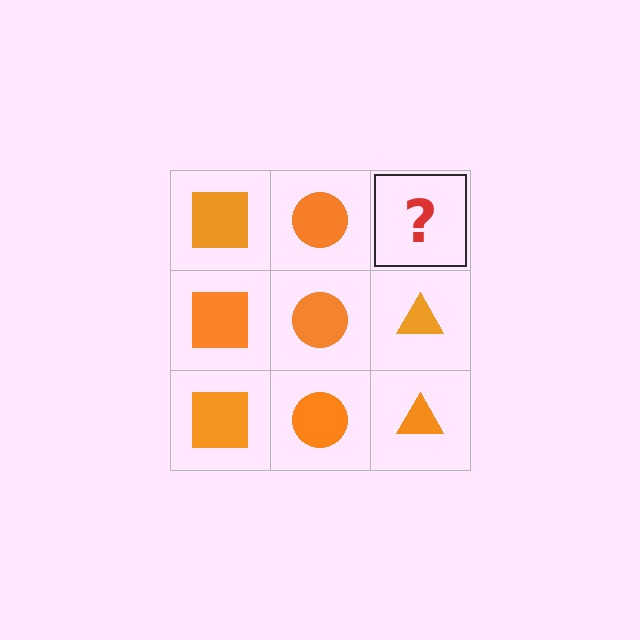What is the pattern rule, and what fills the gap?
The rule is that each column has a consistent shape. The gap should be filled with an orange triangle.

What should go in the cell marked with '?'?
The missing cell should contain an orange triangle.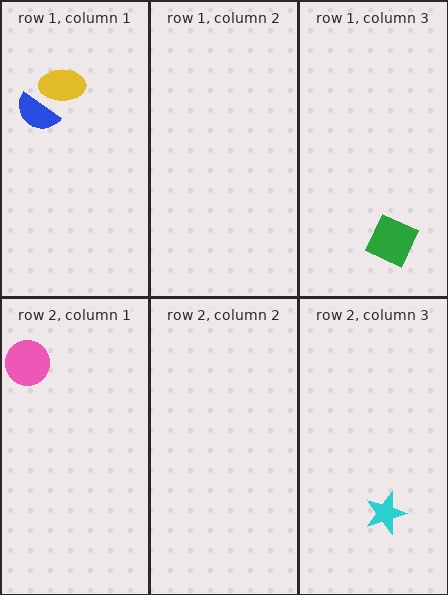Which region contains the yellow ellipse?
The row 1, column 1 region.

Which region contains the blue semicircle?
The row 1, column 1 region.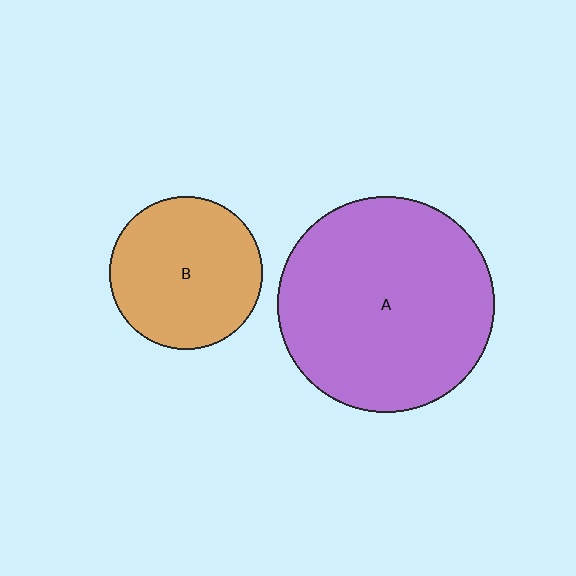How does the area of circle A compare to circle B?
Approximately 2.0 times.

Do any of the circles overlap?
No, none of the circles overlap.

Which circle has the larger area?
Circle A (purple).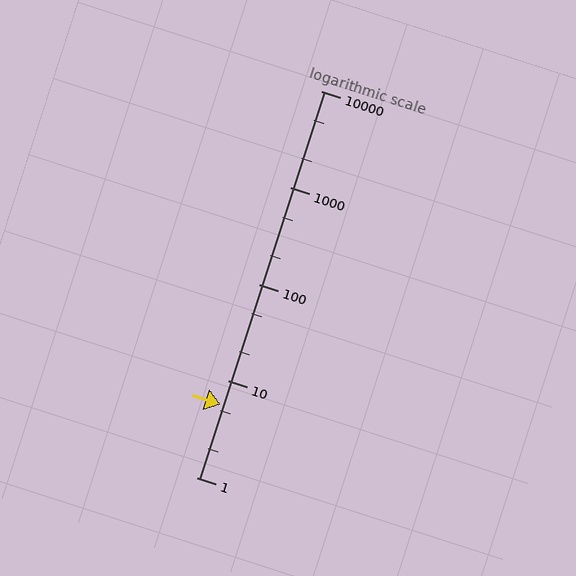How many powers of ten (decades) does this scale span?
The scale spans 4 decades, from 1 to 10000.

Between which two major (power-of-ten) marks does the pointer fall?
The pointer is between 1 and 10.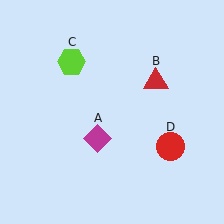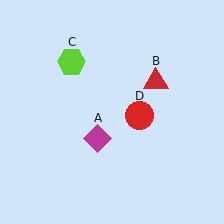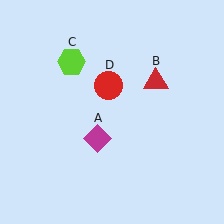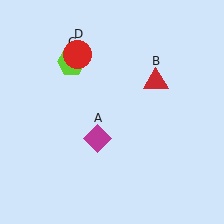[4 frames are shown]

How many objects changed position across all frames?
1 object changed position: red circle (object D).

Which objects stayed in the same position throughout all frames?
Magenta diamond (object A) and red triangle (object B) and lime hexagon (object C) remained stationary.